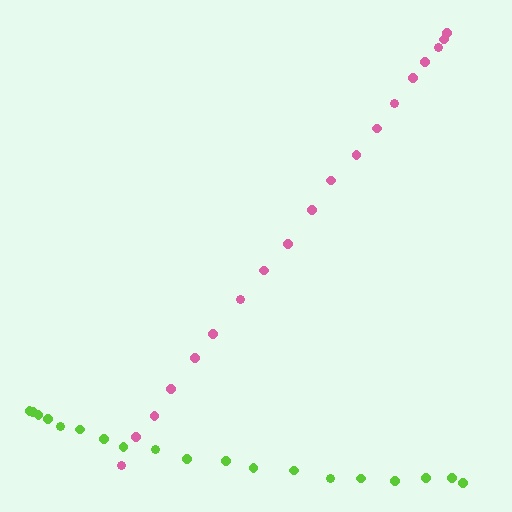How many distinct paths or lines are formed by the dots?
There are 2 distinct paths.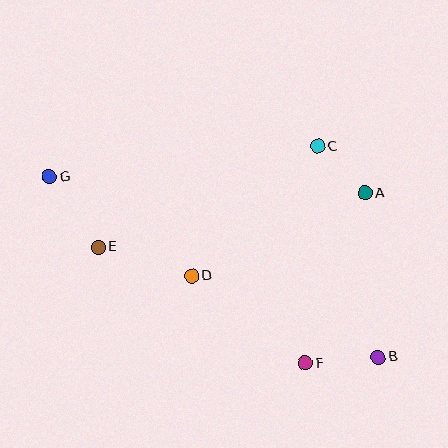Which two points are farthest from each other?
Points B and G are farthest from each other.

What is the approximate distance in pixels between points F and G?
The distance between F and G is approximately 317 pixels.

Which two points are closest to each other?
Points A and C are closest to each other.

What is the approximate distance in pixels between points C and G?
The distance between C and G is approximately 270 pixels.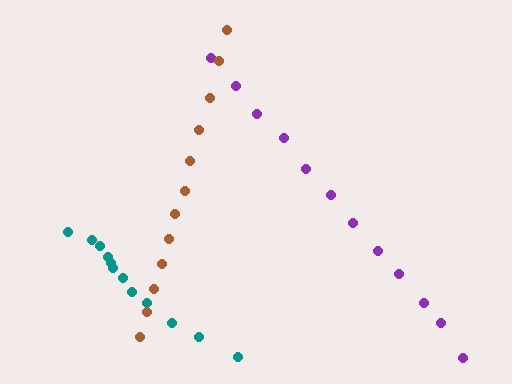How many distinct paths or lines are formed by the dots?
There are 3 distinct paths.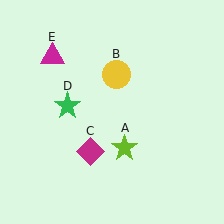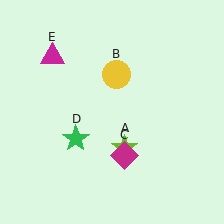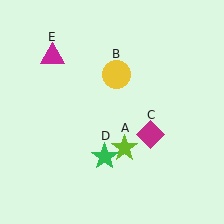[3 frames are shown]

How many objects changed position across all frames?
2 objects changed position: magenta diamond (object C), green star (object D).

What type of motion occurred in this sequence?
The magenta diamond (object C), green star (object D) rotated counterclockwise around the center of the scene.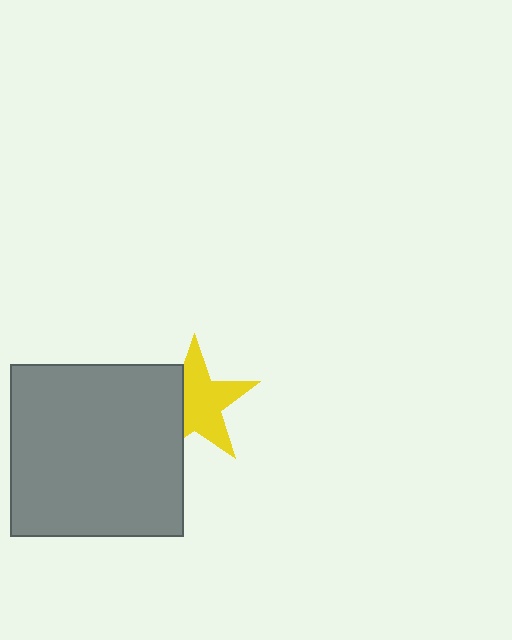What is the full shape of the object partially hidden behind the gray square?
The partially hidden object is a yellow star.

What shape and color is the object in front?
The object in front is a gray square.